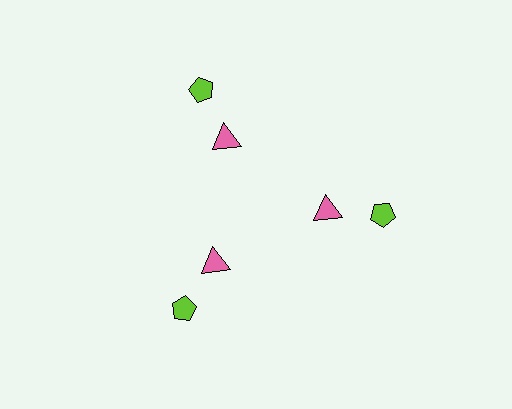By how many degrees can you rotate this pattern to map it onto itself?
The pattern maps onto itself every 120 degrees of rotation.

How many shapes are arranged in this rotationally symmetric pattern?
There are 6 shapes, arranged in 3 groups of 2.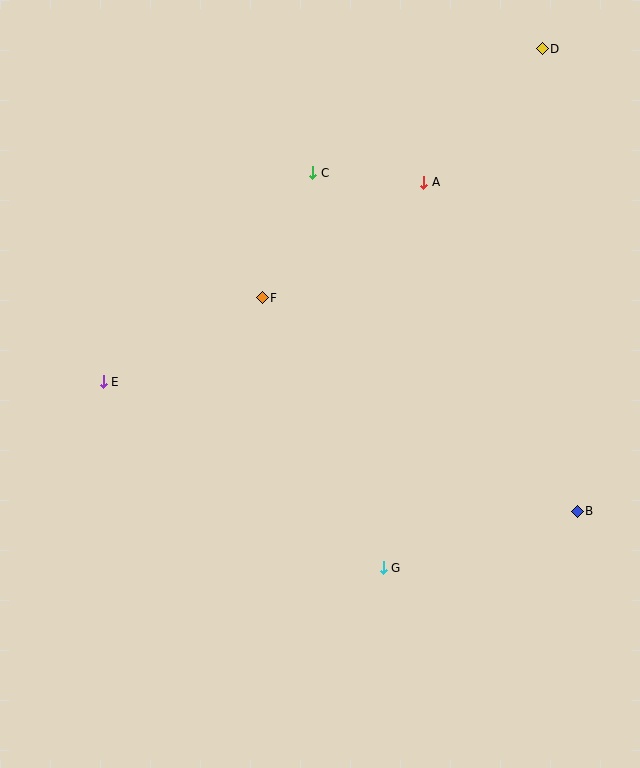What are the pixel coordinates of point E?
Point E is at (103, 382).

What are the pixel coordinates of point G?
Point G is at (383, 568).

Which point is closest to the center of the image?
Point F at (262, 298) is closest to the center.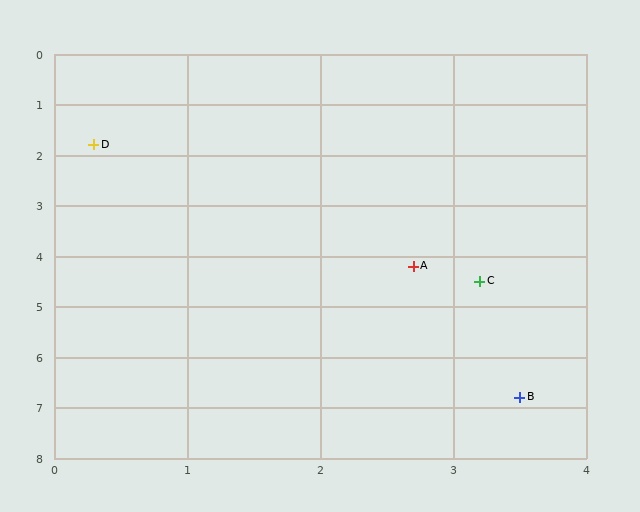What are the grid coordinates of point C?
Point C is at approximately (3.2, 4.5).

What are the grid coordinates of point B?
Point B is at approximately (3.5, 6.8).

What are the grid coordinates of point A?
Point A is at approximately (2.7, 4.2).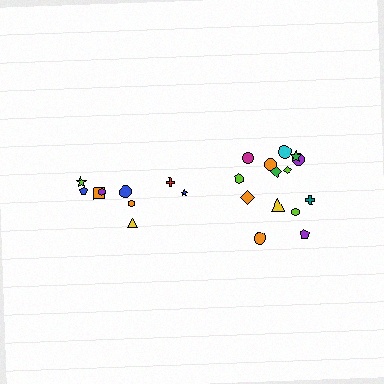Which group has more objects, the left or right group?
The right group.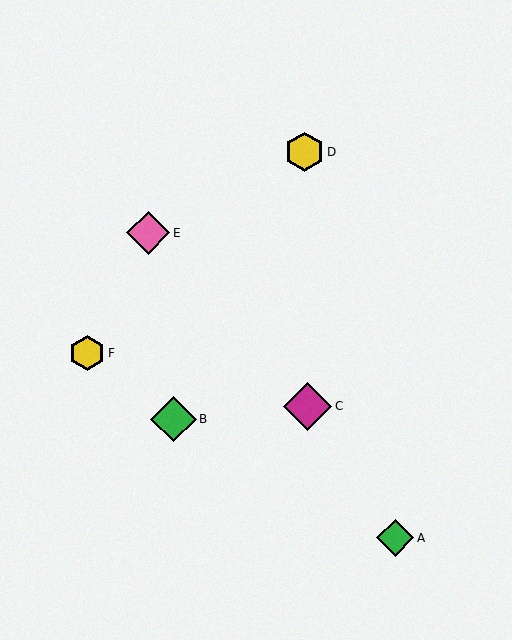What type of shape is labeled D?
Shape D is a yellow hexagon.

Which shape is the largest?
The magenta diamond (labeled C) is the largest.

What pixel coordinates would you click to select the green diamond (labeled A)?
Click at (395, 538) to select the green diamond A.